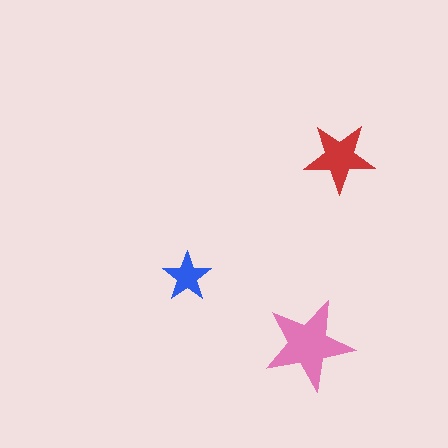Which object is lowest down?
The pink star is bottommost.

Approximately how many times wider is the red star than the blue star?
About 1.5 times wider.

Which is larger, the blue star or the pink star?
The pink one.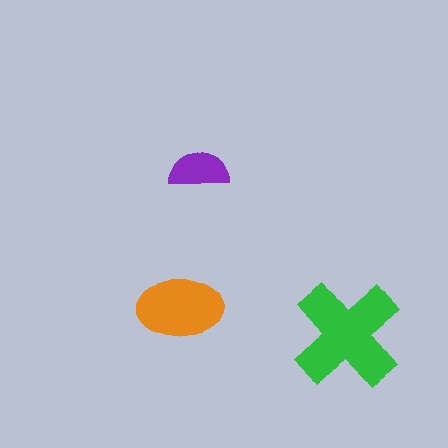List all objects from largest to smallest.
The green cross, the orange ellipse, the purple semicircle.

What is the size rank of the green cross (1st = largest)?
1st.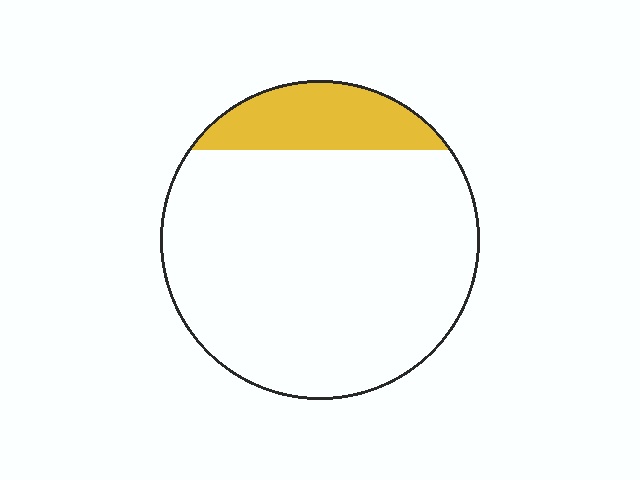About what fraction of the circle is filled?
About one sixth (1/6).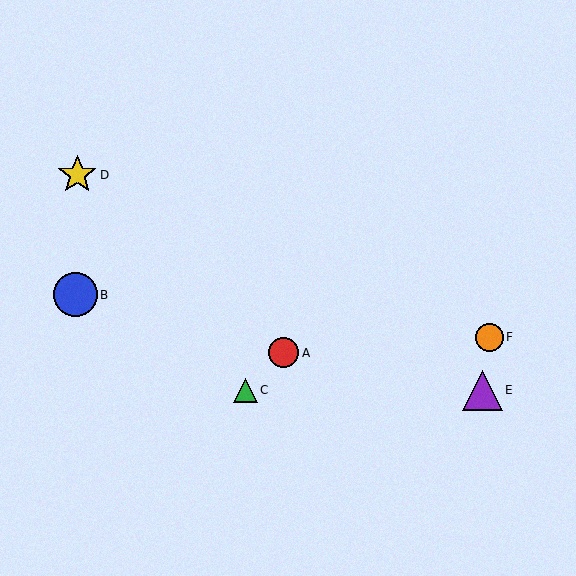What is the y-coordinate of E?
Object E is at y≈390.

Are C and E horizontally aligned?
Yes, both are at y≈390.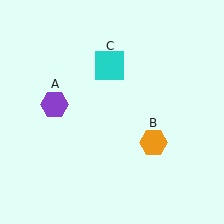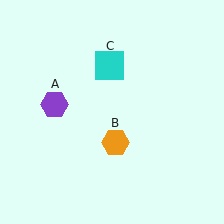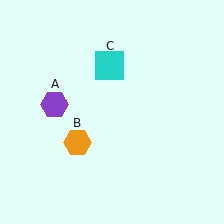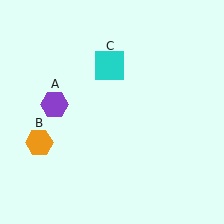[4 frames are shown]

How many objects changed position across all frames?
1 object changed position: orange hexagon (object B).